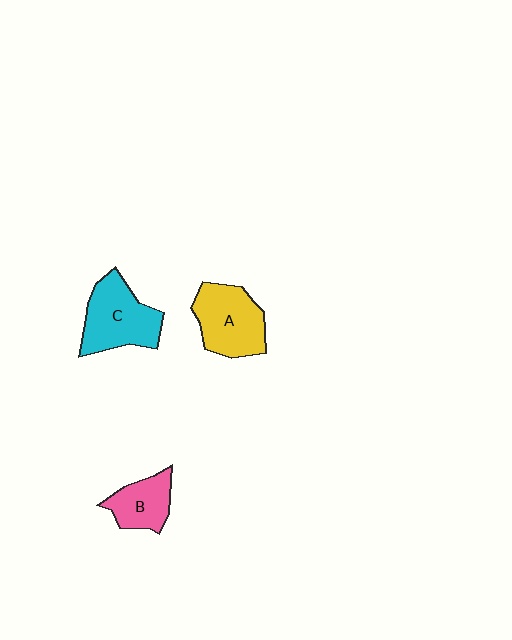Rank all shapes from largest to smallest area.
From largest to smallest: C (cyan), A (yellow), B (pink).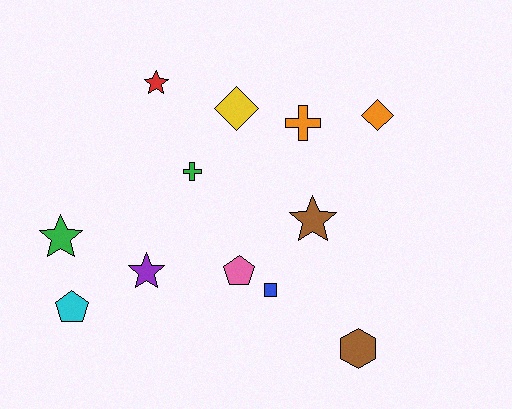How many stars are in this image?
There are 4 stars.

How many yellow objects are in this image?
There is 1 yellow object.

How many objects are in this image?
There are 12 objects.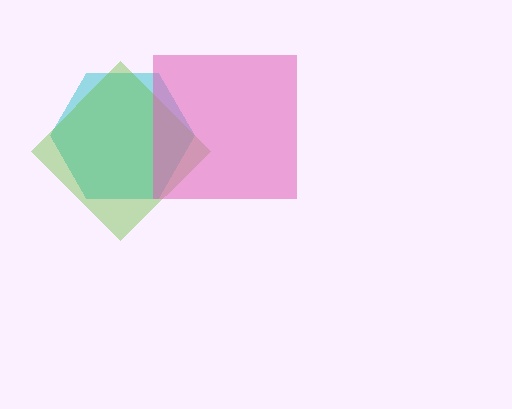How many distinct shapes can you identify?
There are 3 distinct shapes: a cyan hexagon, a lime diamond, a pink square.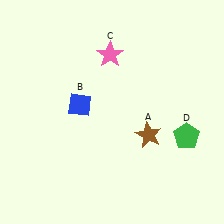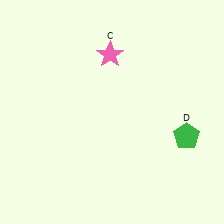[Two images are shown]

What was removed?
The blue diamond (B), the brown star (A) were removed in Image 2.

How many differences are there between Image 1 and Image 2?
There are 2 differences between the two images.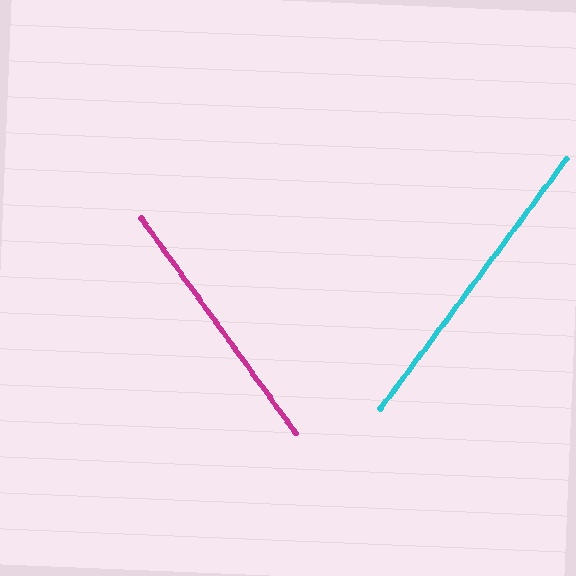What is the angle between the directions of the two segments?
Approximately 72 degrees.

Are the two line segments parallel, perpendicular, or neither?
Neither parallel nor perpendicular — they differ by about 72°.